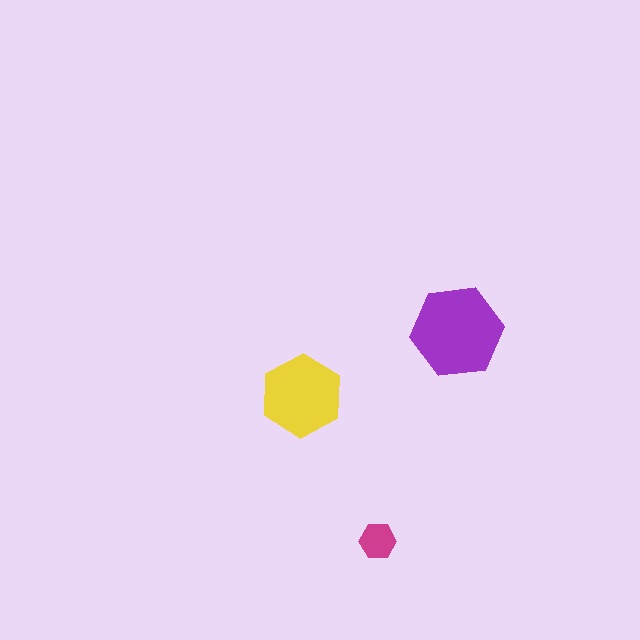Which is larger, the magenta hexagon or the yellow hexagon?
The yellow one.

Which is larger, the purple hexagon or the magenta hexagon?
The purple one.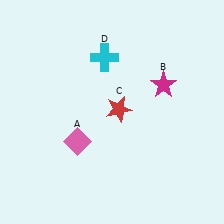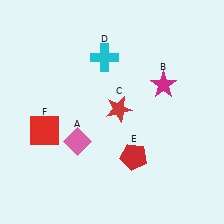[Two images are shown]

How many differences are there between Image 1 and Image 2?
There are 2 differences between the two images.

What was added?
A red pentagon (E), a red square (F) were added in Image 2.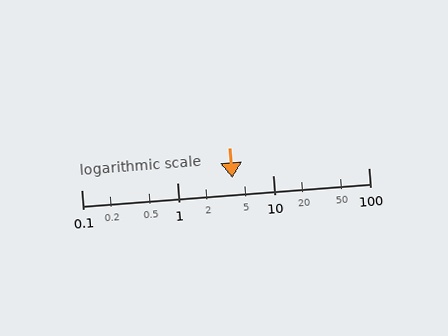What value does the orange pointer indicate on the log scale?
The pointer indicates approximately 3.8.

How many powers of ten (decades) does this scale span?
The scale spans 3 decades, from 0.1 to 100.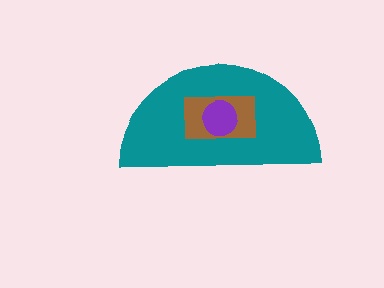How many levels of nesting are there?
3.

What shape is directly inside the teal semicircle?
The brown rectangle.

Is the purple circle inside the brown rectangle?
Yes.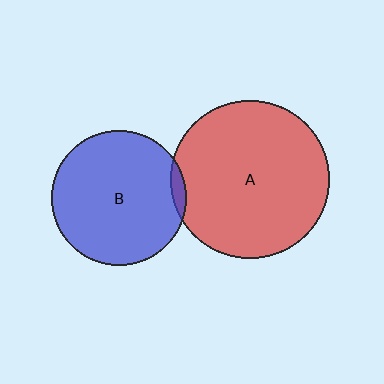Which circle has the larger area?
Circle A (red).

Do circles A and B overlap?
Yes.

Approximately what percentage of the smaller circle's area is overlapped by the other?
Approximately 5%.